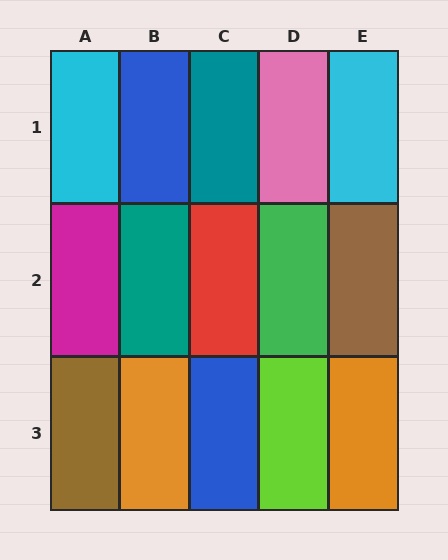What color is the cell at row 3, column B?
Orange.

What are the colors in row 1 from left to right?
Cyan, blue, teal, pink, cyan.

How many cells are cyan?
2 cells are cyan.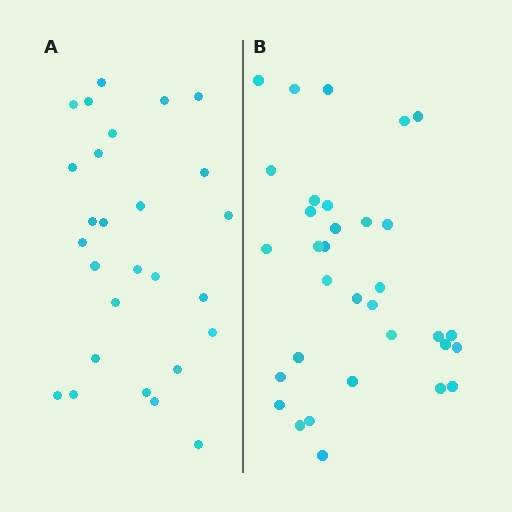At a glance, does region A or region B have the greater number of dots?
Region B (the right region) has more dots.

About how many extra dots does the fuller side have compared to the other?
Region B has about 6 more dots than region A.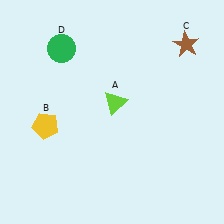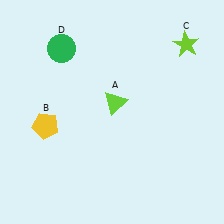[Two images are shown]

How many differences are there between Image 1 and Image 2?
There is 1 difference between the two images.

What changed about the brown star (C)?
In Image 1, C is brown. In Image 2, it changed to lime.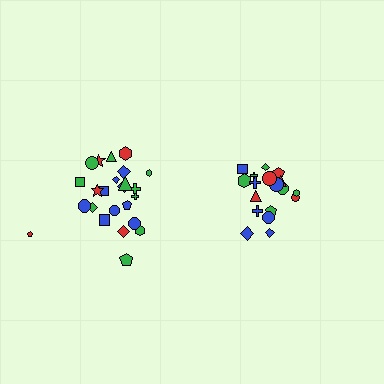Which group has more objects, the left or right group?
The left group.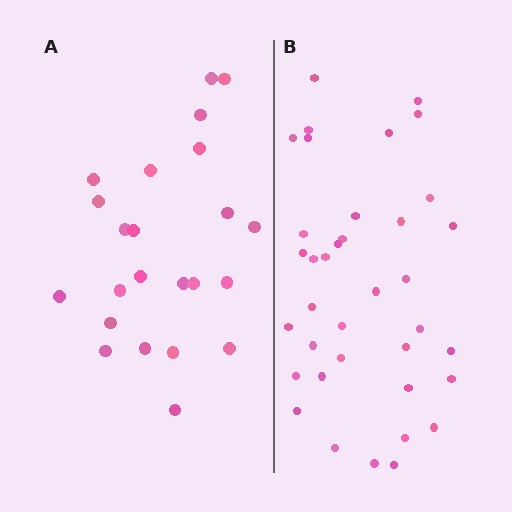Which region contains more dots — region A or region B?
Region B (the right region) has more dots.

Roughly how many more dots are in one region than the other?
Region B has approximately 15 more dots than region A.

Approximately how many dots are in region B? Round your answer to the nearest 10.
About 40 dots. (The exact count is 37, which rounds to 40.)